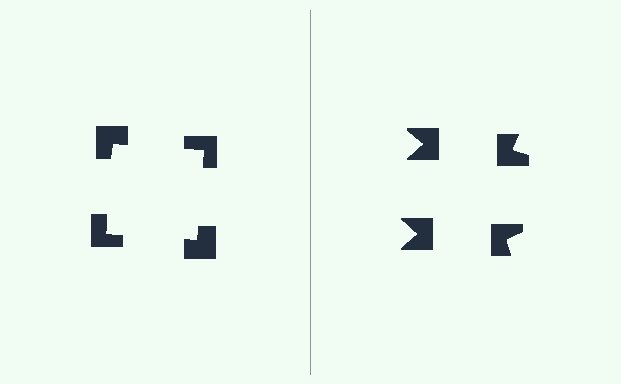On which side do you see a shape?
An illusory square appears on the left side. On the right side the wedge cuts are rotated, so no coherent shape forms.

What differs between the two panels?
The notched squares are positioned identically on both sides; only the wedge orientations differ. On the left they align to a square; on the right they are misaligned.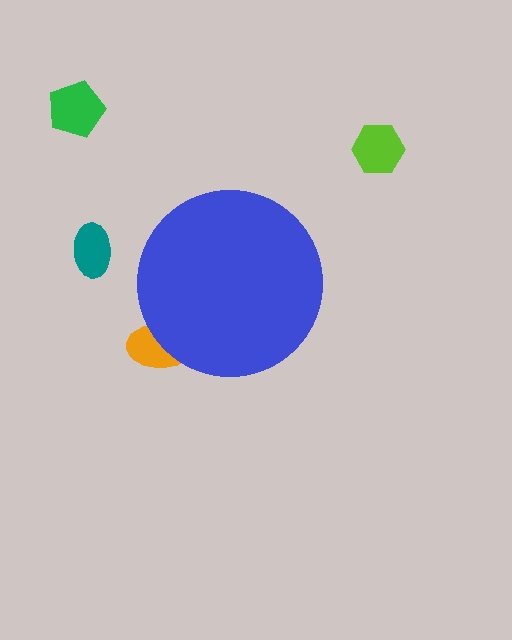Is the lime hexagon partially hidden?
No, the lime hexagon is fully visible.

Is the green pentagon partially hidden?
No, the green pentagon is fully visible.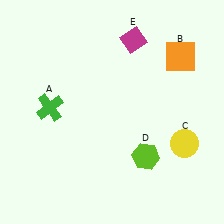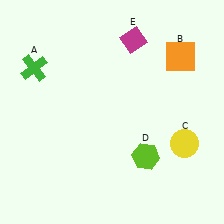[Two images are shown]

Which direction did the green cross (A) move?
The green cross (A) moved up.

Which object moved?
The green cross (A) moved up.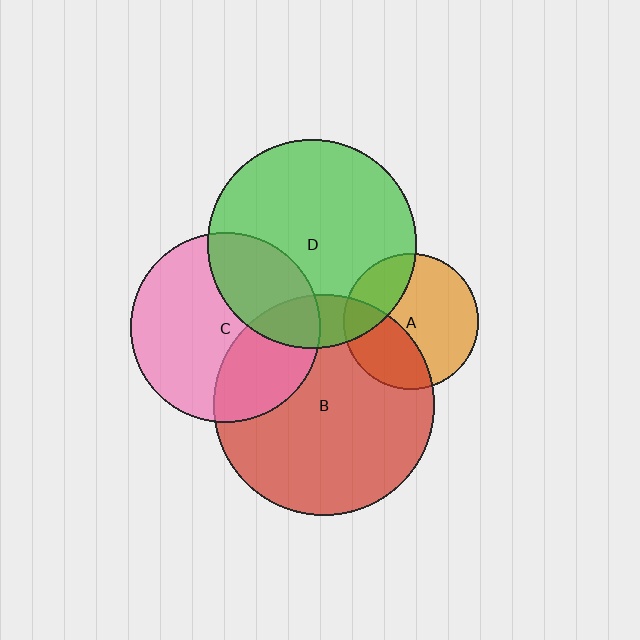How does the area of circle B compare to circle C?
Approximately 1.4 times.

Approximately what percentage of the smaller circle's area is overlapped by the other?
Approximately 35%.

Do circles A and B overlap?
Yes.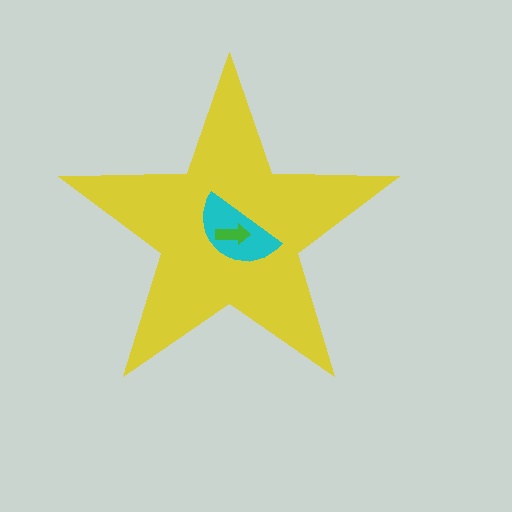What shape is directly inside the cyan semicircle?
The green arrow.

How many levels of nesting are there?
3.